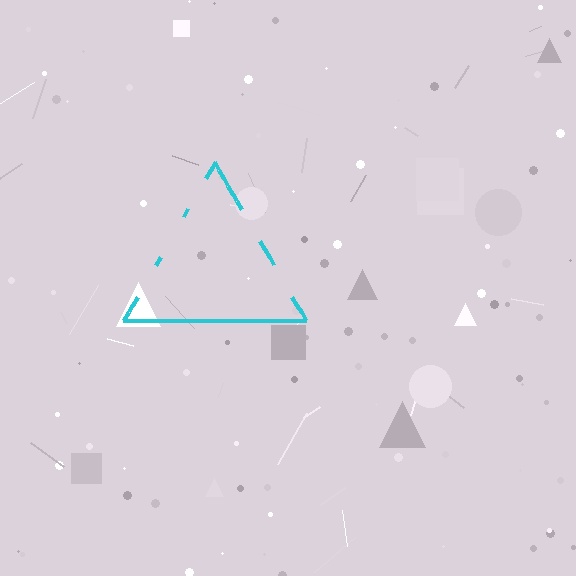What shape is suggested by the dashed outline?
The dashed outline suggests a triangle.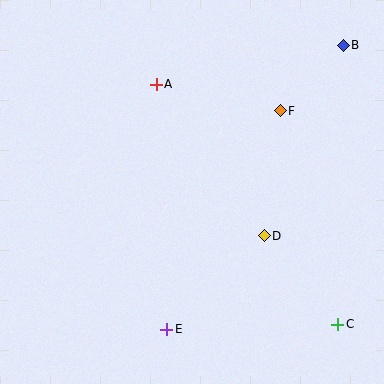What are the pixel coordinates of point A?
Point A is at (156, 84).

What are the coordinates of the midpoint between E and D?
The midpoint between E and D is at (216, 283).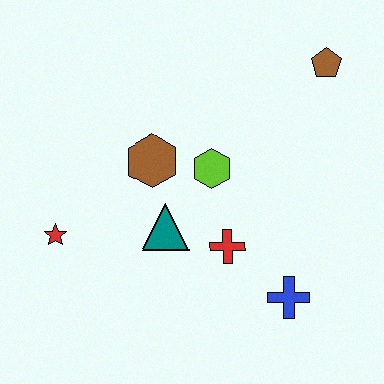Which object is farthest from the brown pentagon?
The red star is farthest from the brown pentagon.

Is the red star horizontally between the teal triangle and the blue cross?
No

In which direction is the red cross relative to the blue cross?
The red cross is to the left of the blue cross.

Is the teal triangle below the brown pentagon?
Yes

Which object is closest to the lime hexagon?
The brown hexagon is closest to the lime hexagon.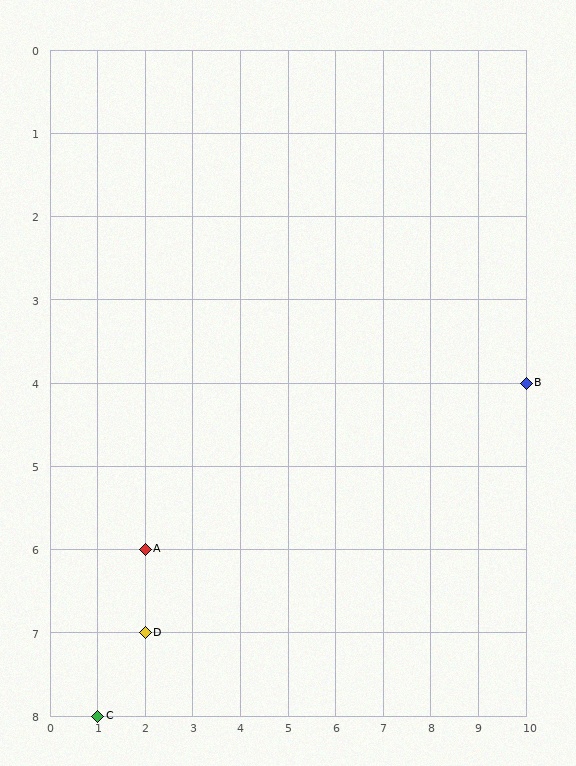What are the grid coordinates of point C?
Point C is at grid coordinates (1, 8).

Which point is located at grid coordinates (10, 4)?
Point B is at (10, 4).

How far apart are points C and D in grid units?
Points C and D are 1 column and 1 row apart (about 1.4 grid units diagonally).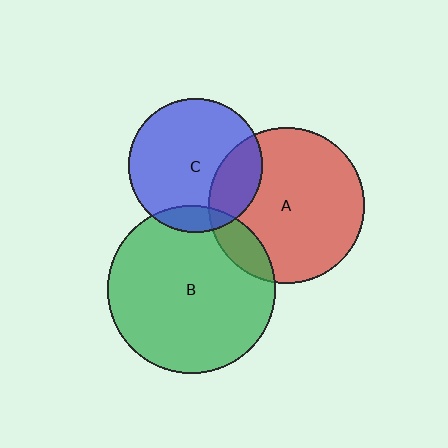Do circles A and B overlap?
Yes.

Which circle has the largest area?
Circle B (green).